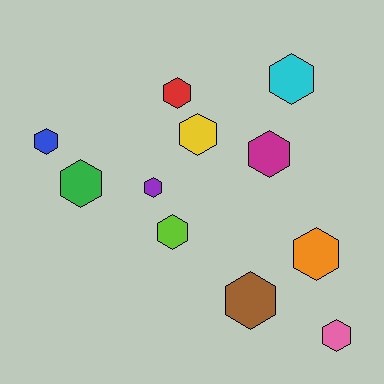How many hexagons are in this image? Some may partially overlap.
There are 11 hexagons.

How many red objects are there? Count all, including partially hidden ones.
There is 1 red object.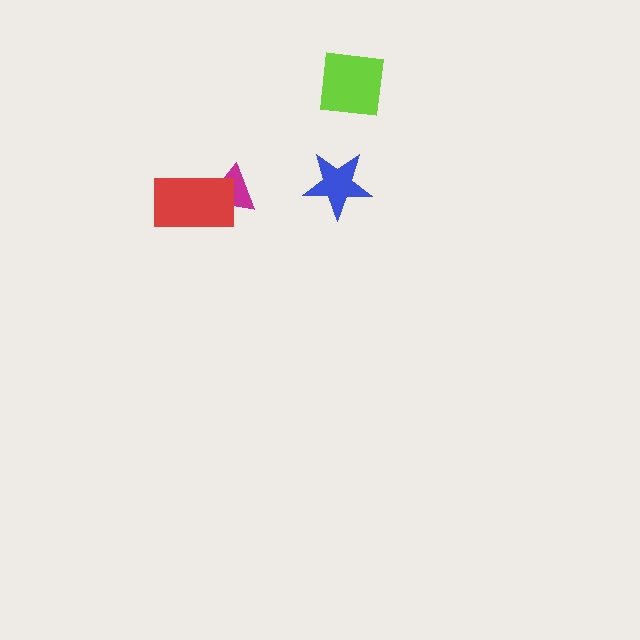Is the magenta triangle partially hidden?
Yes, it is partially covered by another shape.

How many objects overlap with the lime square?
0 objects overlap with the lime square.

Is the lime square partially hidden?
No, no other shape covers it.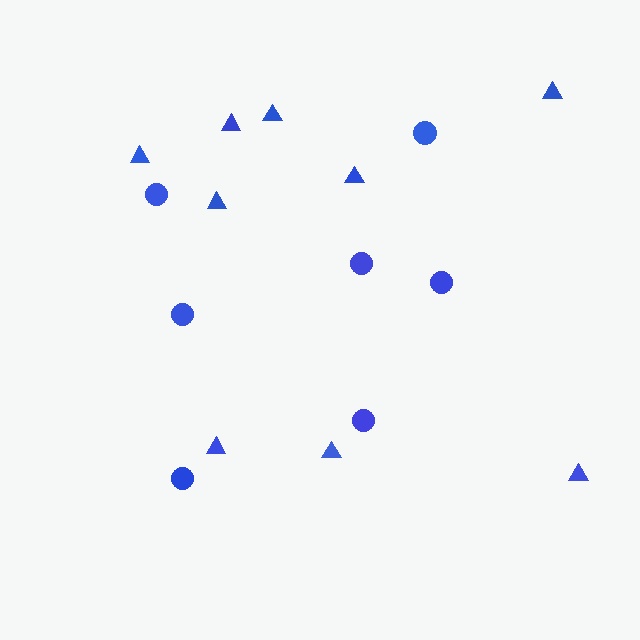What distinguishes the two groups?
There are 2 groups: one group of triangles (9) and one group of circles (7).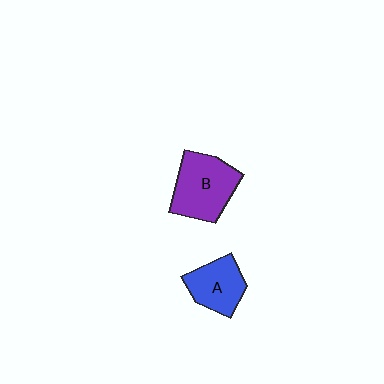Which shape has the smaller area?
Shape A (blue).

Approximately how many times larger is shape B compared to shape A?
Approximately 1.4 times.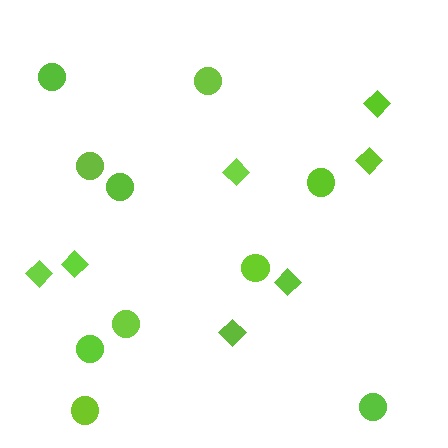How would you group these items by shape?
There are 2 groups: one group of diamonds (7) and one group of circles (10).